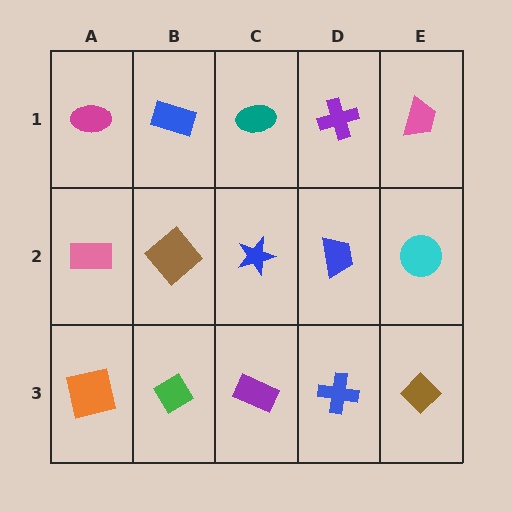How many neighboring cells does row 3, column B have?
3.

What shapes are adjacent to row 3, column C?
A blue star (row 2, column C), a green diamond (row 3, column B), a blue cross (row 3, column D).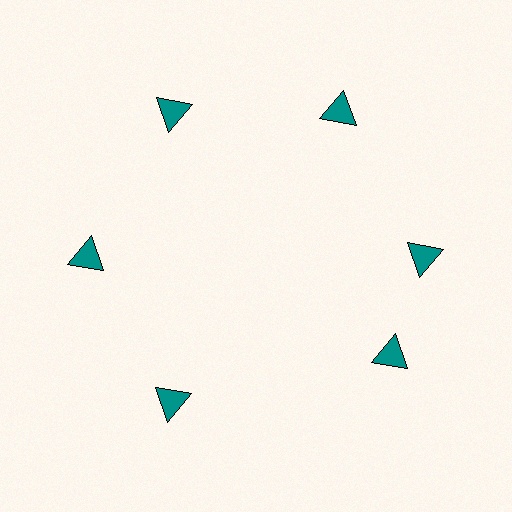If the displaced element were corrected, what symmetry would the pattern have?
It would have 6-fold rotational symmetry — the pattern would map onto itself every 60 degrees.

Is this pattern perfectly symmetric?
No. The 6 teal triangles are arranged in a ring, but one element near the 5 o'clock position is rotated out of alignment along the ring, breaking the 6-fold rotational symmetry.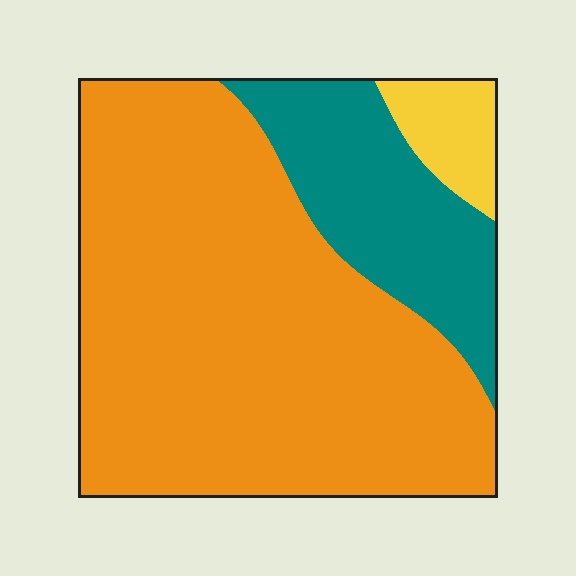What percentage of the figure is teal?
Teal takes up about one fifth (1/5) of the figure.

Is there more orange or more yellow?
Orange.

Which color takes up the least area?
Yellow, at roughly 5%.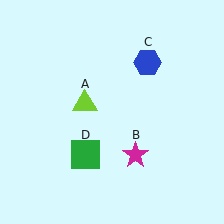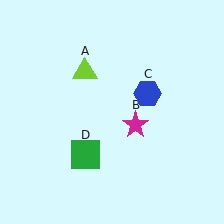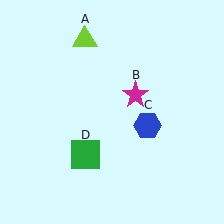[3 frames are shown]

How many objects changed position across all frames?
3 objects changed position: lime triangle (object A), magenta star (object B), blue hexagon (object C).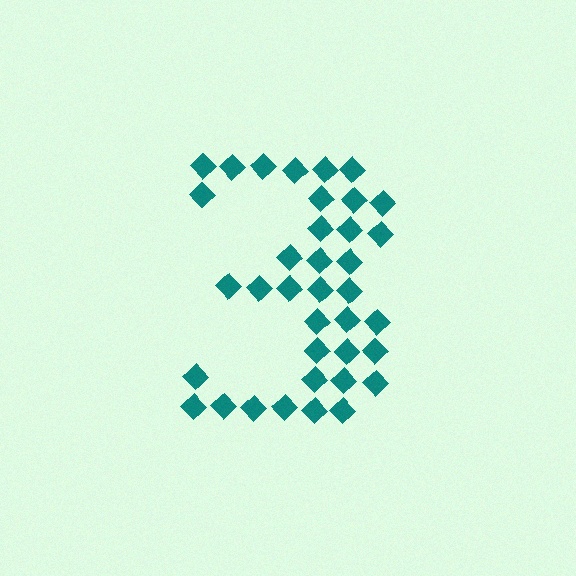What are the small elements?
The small elements are diamonds.